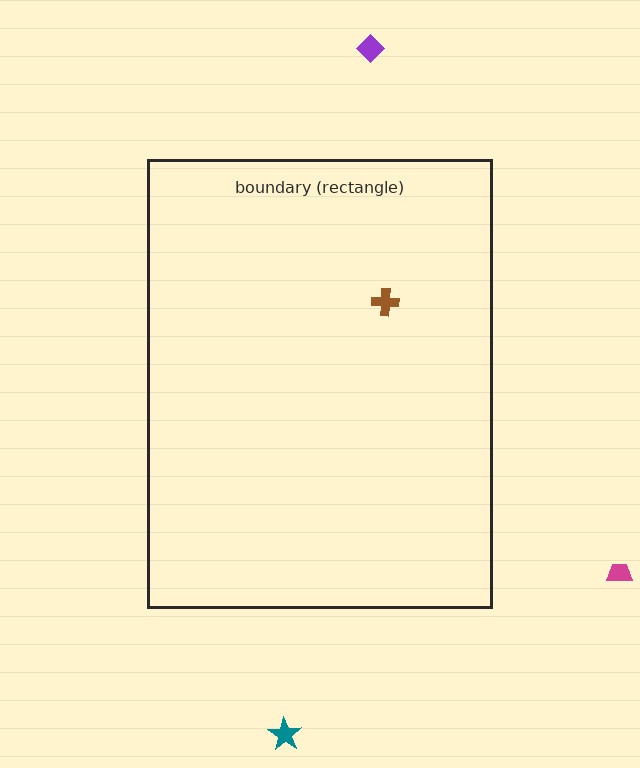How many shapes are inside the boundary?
1 inside, 3 outside.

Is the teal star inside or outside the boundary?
Outside.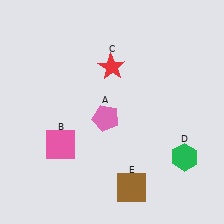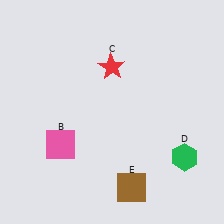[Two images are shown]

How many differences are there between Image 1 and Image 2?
There is 1 difference between the two images.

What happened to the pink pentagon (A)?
The pink pentagon (A) was removed in Image 2. It was in the bottom-left area of Image 1.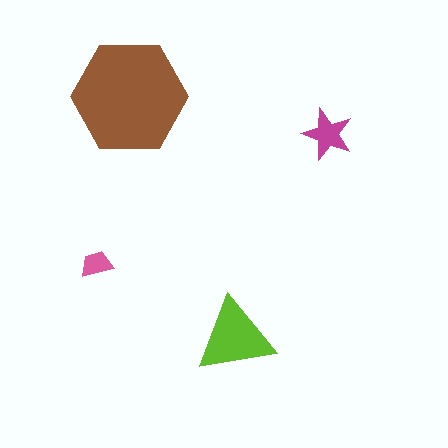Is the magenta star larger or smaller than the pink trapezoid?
Larger.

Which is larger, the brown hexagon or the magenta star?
The brown hexagon.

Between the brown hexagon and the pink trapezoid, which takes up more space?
The brown hexagon.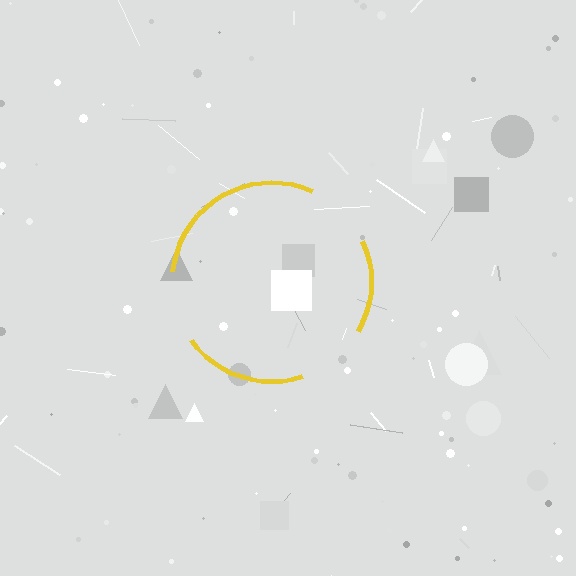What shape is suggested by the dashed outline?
The dashed outline suggests a circle.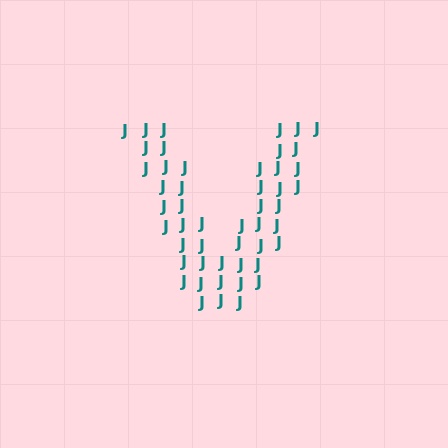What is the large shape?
The large shape is the letter V.